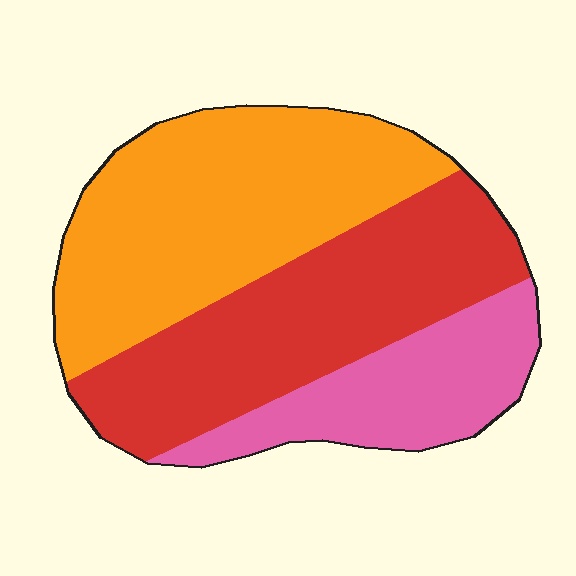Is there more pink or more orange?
Orange.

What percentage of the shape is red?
Red takes up about three eighths (3/8) of the shape.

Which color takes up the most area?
Orange, at roughly 40%.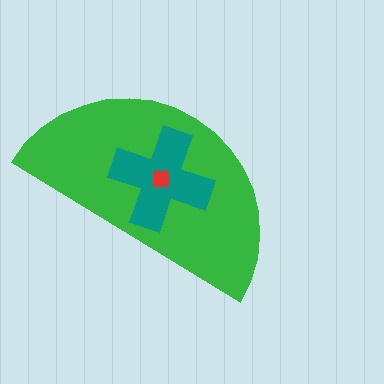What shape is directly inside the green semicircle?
The teal cross.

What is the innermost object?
The red square.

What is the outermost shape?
The green semicircle.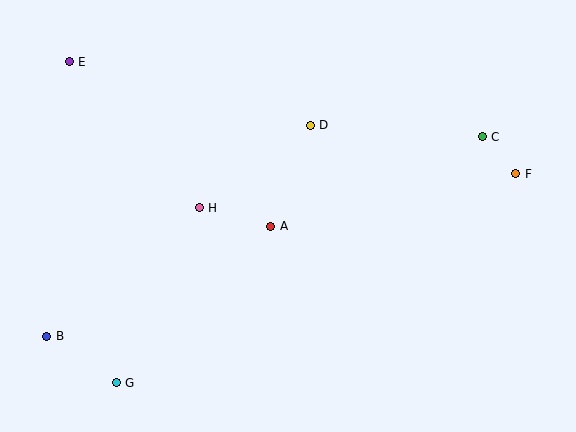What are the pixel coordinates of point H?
Point H is at (199, 208).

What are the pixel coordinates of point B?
Point B is at (47, 336).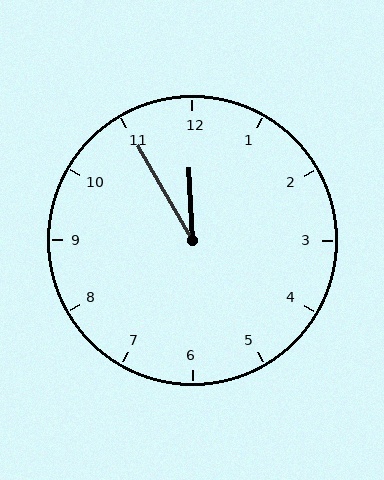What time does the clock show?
11:55.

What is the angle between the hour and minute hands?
Approximately 28 degrees.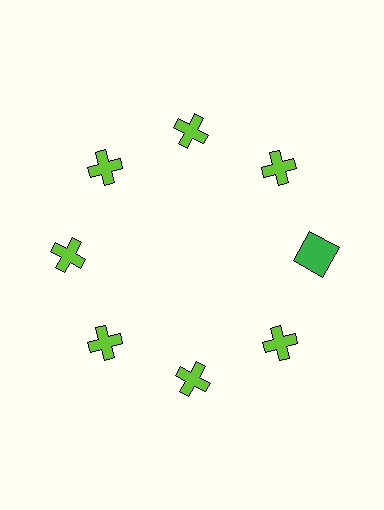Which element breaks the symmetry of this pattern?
The green square at roughly the 3 o'clock position breaks the symmetry. All other shapes are lime crosses.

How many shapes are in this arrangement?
There are 8 shapes arranged in a ring pattern.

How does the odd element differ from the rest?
It differs in both color (green instead of lime) and shape (square instead of cross).